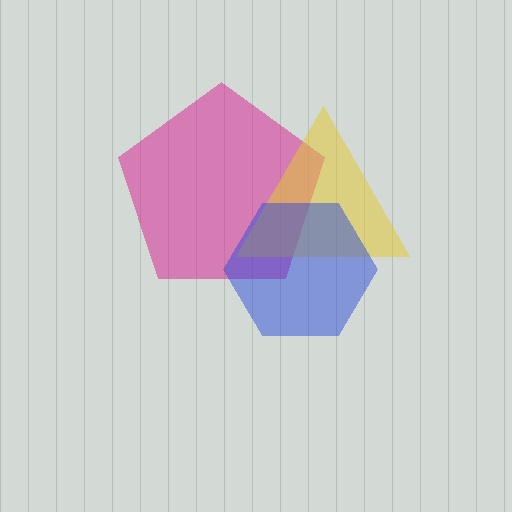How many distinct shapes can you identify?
There are 3 distinct shapes: a magenta pentagon, a yellow triangle, a blue hexagon.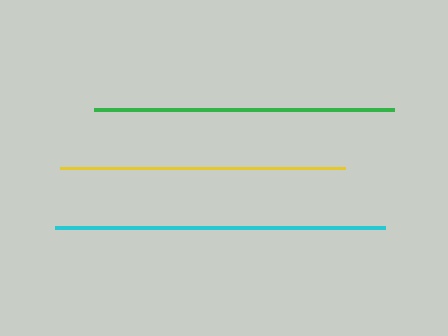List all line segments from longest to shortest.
From longest to shortest: cyan, green, yellow.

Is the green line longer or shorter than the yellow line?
The green line is longer than the yellow line.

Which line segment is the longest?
The cyan line is the longest at approximately 330 pixels.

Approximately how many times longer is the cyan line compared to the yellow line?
The cyan line is approximately 1.2 times the length of the yellow line.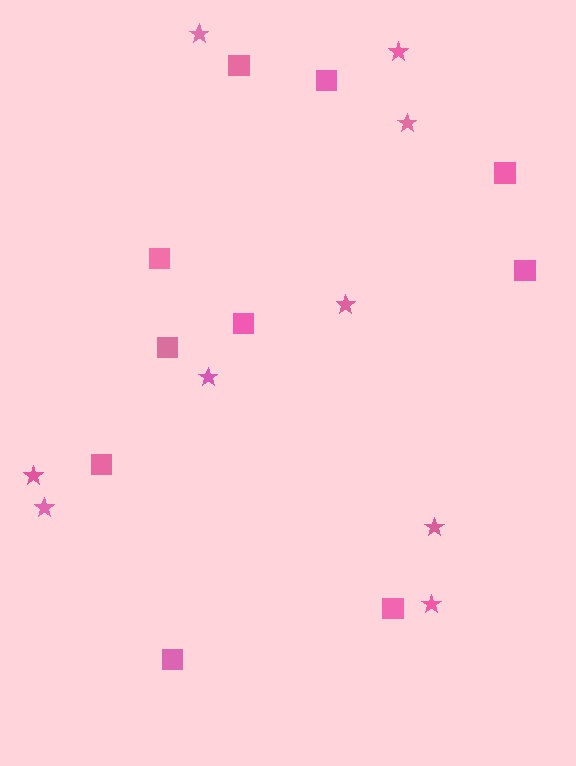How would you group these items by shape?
There are 2 groups: one group of squares (10) and one group of stars (9).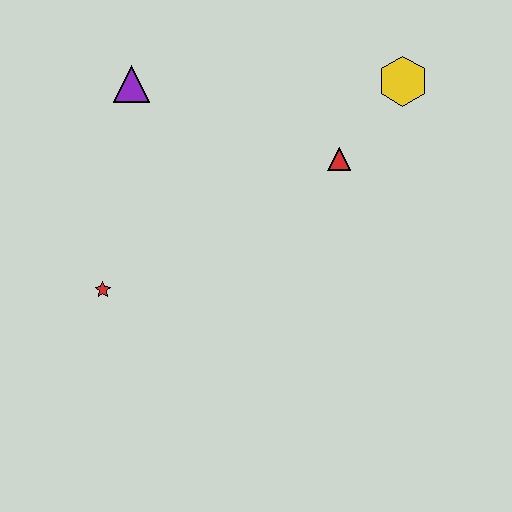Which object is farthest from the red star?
The yellow hexagon is farthest from the red star.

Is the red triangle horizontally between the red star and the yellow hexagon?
Yes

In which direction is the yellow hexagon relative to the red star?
The yellow hexagon is to the right of the red star.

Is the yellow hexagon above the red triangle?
Yes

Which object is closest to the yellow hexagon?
The red triangle is closest to the yellow hexagon.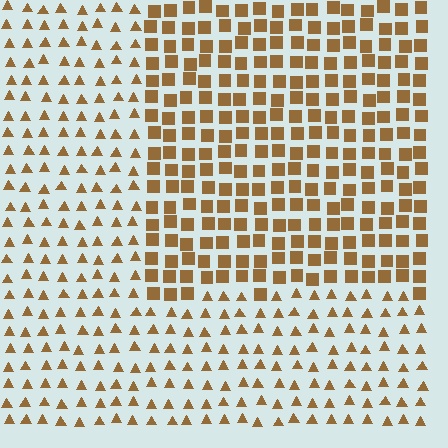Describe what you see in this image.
The image is filled with small brown elements arranged in a uniform grid. A rectangle-shaped region contains squares, while the surrounding area contains triangles. The boundary is defined purely by the change in element shape.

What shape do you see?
I see a rectangle.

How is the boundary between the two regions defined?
The boundary is defined by a change in element shape: squares inside vs. triangles outside. All elements share the same color and spacing.